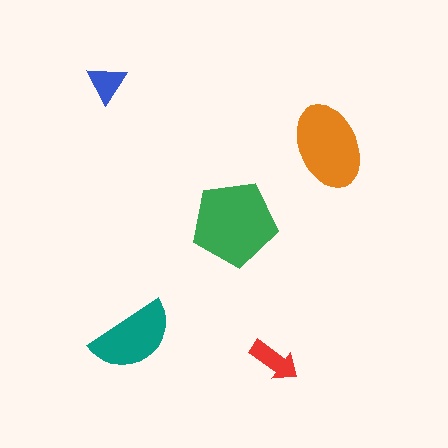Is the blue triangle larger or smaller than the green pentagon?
Smaller.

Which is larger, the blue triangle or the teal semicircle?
The teal semicircle.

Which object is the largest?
The green pentagon.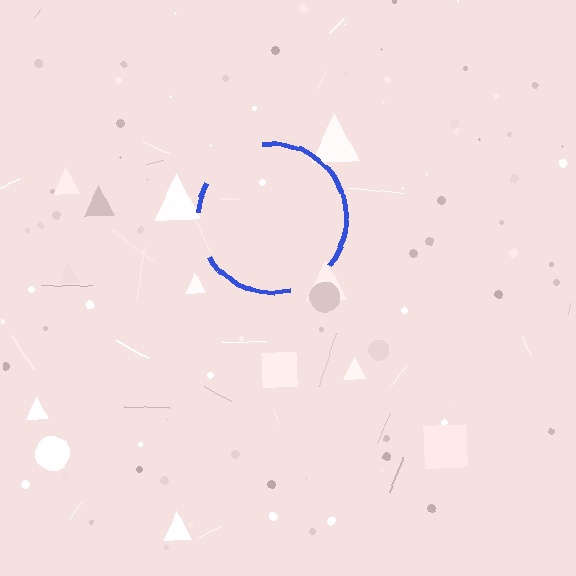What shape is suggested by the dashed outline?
The dashed outline suggests a circle.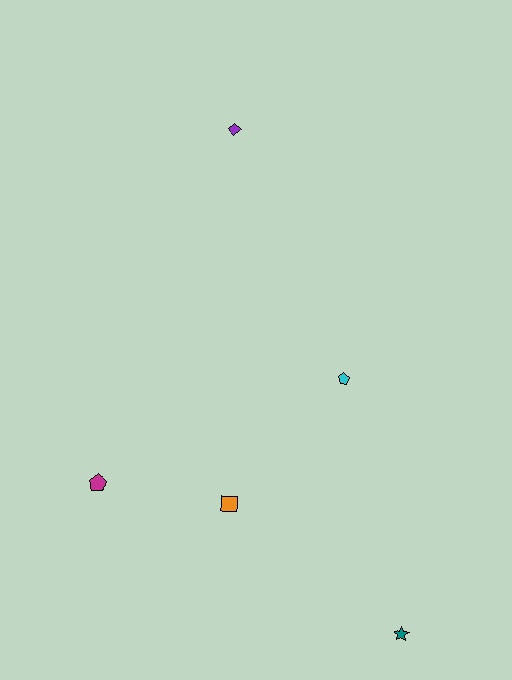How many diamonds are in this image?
There is 1 diamond.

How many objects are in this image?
There are 5 objects.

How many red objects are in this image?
There are no red objects.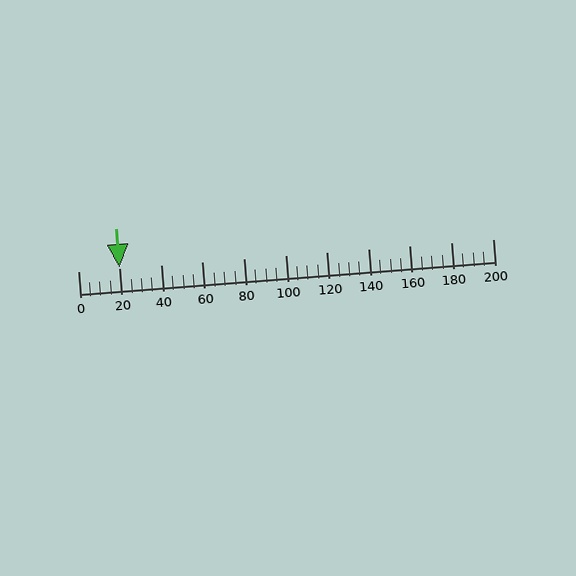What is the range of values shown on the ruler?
The ruler shows values from 0 to 200.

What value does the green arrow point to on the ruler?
The green arrow points to approximately 20.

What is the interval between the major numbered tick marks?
The major tick marks are spaced 20 units apart.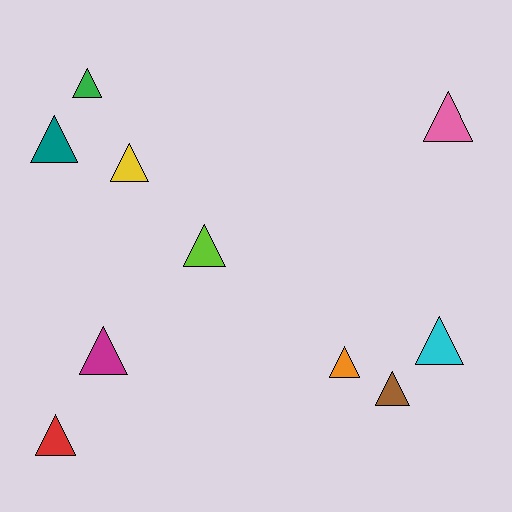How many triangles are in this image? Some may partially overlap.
There are 10 triangles.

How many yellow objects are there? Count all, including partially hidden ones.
There is 1 yellow object.